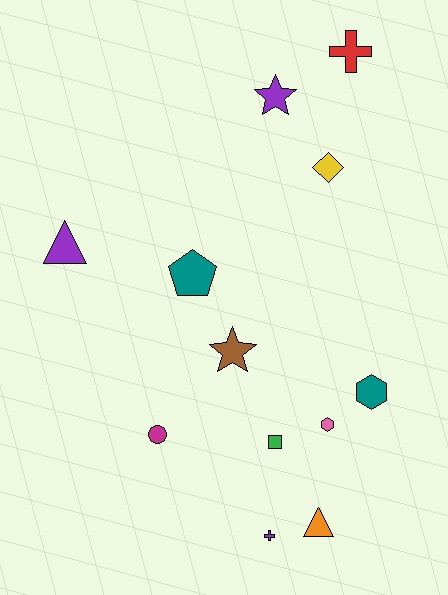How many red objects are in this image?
There is 1 red object.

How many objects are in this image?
There are 12 objects.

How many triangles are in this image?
There are 2 triangles.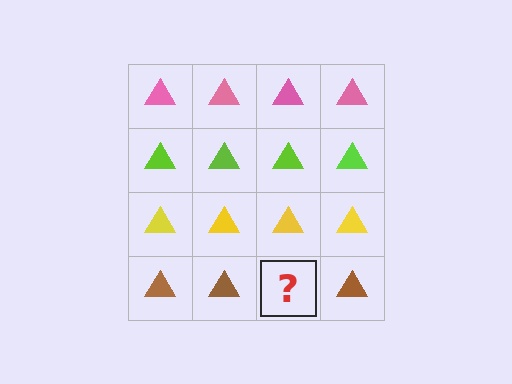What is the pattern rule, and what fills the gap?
The rule is that each row has a consistent color. The gap should be filled with a brown triangle.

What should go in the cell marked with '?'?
The missing cell should contain a brown triangle.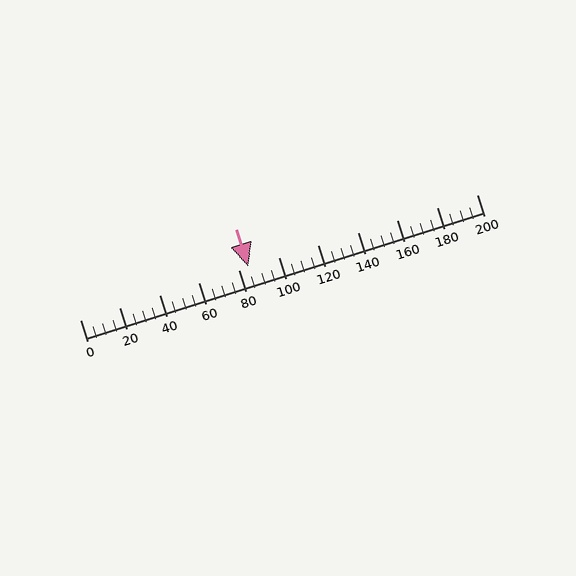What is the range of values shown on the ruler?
The ruler shows values from 0 to 200.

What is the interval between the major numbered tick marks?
The major tick marks are spaced 20 units apart.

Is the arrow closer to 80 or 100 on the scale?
The arrow is closer to 80.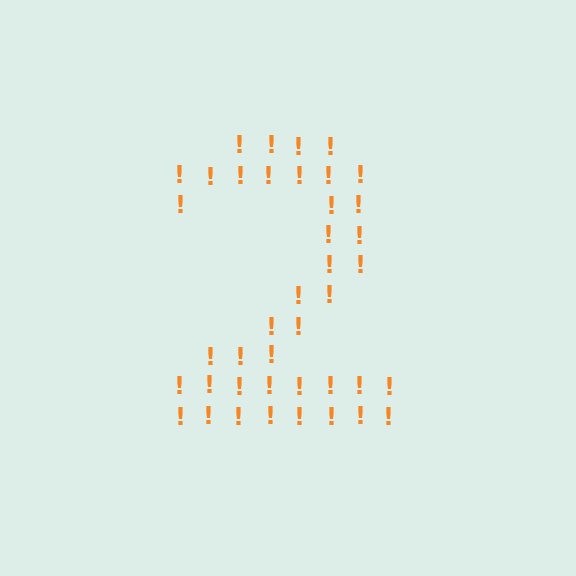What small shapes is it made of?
It is made of small exclamation marks.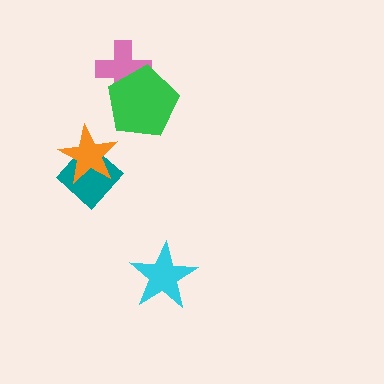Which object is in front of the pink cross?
The green pentagon is in front of the pink cross.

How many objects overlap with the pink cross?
1 object overlaps with the pink cross.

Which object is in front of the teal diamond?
The orange star is in front of the teal diamond.